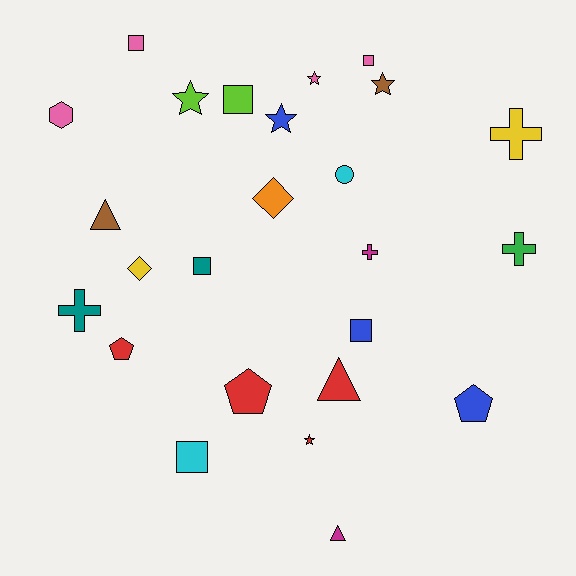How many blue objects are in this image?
There are 3 blue objects.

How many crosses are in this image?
There are 4 crosses.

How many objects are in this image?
There are 25 objects.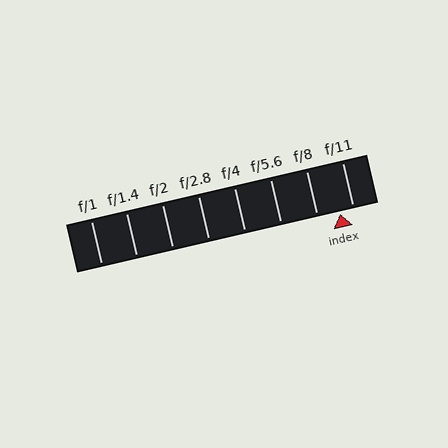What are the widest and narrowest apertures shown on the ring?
The widest aperture shown is f/1 and the narrowest is f/11.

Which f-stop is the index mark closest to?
The index mark is closest to f/11.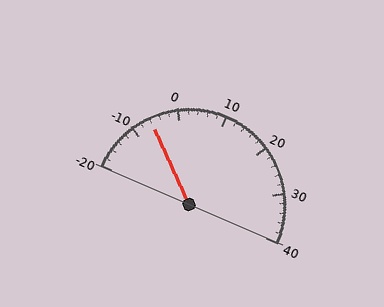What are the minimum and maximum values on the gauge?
The gauge ranges from -20 to 40.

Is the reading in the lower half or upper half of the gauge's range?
The reading is in the lower half of the range (-20 to 40).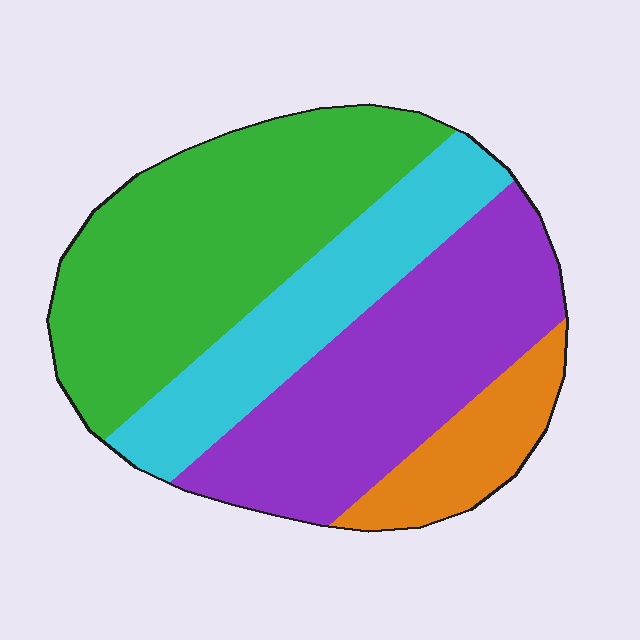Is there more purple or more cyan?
Purple.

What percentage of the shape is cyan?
Cyan takes up between a sixth and a third of the shape.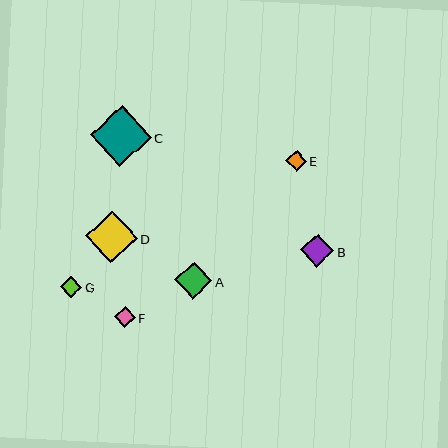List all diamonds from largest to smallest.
From largest to smallest: C, D, A, B, G, F, E.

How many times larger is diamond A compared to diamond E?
Diamond A is approximately 1.8 times the size of diamond E.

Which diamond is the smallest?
Diamond E is the smallest with a size of approximately 21 pixels.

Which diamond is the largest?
Diamond C is the largest with a size of approximately 61 pixels.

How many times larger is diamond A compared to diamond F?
Diamond A is approximately 1.8 times the size of diamond F.